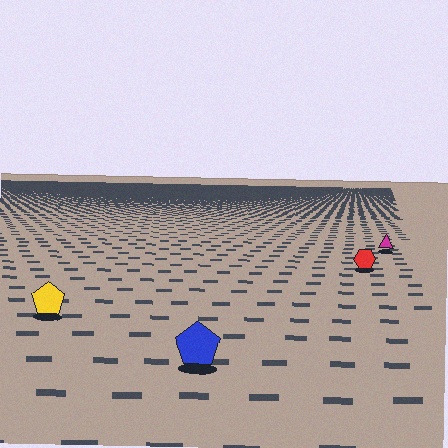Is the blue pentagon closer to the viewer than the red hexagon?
Yes. The blue pentagon is closer — you can tell from the texture gradient: the ground texture is coarser near it.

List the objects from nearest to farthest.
From nearest to farthest: the blue pentagon, the yellow pentagon, the red hexagon, the magenta triangle.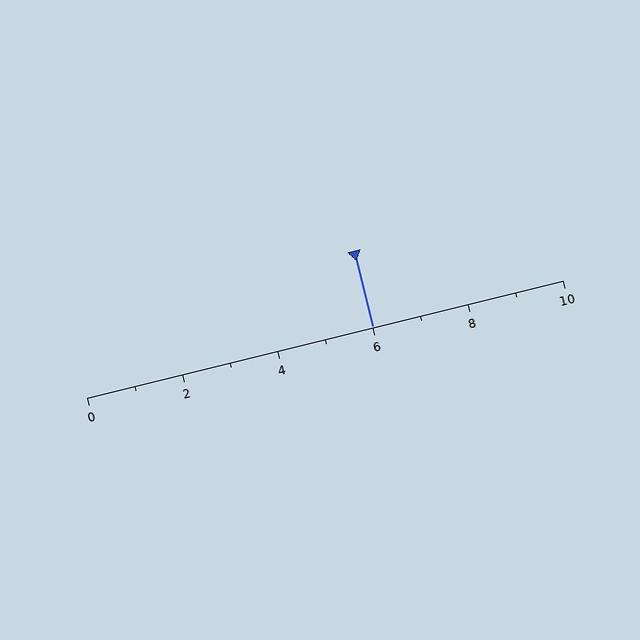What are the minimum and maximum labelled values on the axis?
The axis runs from 0 to 10.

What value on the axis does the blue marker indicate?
The marker indicates approximately 6.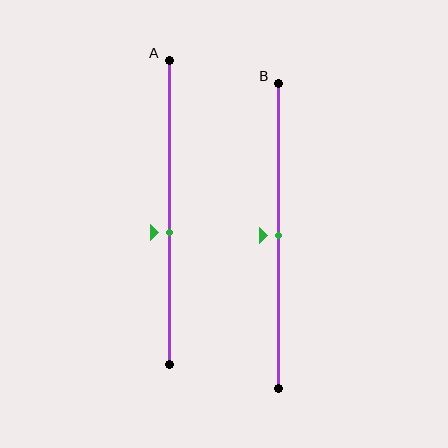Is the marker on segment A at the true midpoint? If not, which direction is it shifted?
No, the marker on segment A is shifted downward by about 7% of the segment length.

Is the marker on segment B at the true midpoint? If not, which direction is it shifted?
Yes, the marker on segment B is at the true midpoint.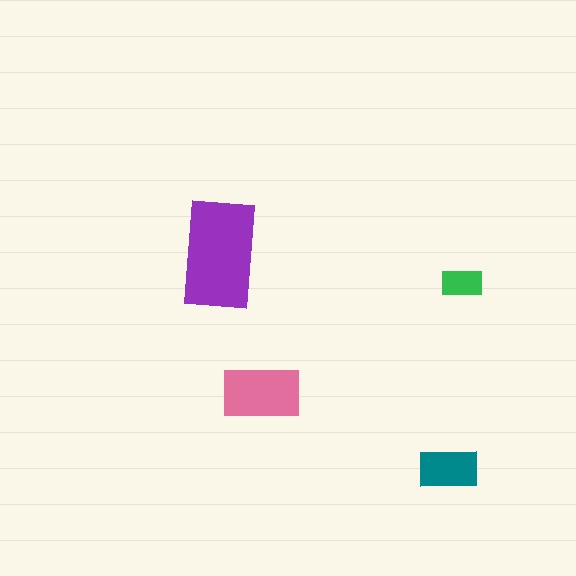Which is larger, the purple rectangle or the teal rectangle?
The purple one.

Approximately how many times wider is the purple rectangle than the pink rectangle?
About 1.5 times wider.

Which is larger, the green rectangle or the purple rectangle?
The purple one.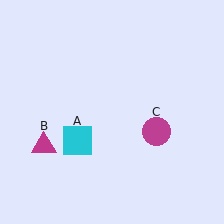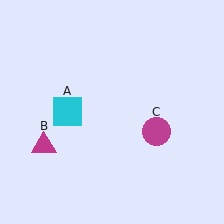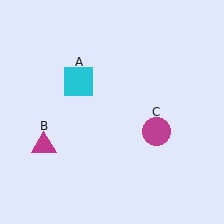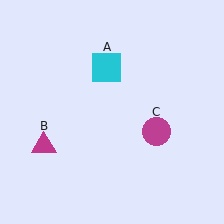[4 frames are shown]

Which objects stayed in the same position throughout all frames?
Magenta triangle (object B) and magenta circle (object C) remained stationary.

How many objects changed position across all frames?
1 object changed position: cyan square (object A).